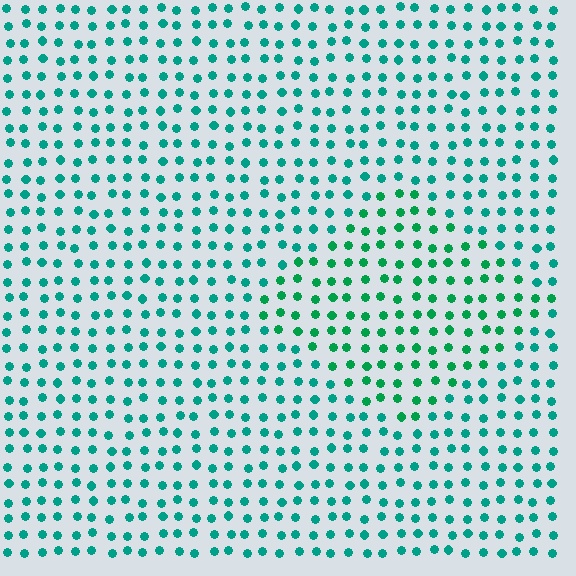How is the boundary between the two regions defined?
The boundary is defined purely by a slight shift in hue (about 24 degrees). Spacing, size, and orientation are identical on both sides.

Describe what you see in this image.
The image is filled with small teal elements in a uniform arrangement. A diamond-shaped region is visible where the elements are tinted to a slightly different hue, forming a subtle color boundary.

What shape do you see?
I see a diamond.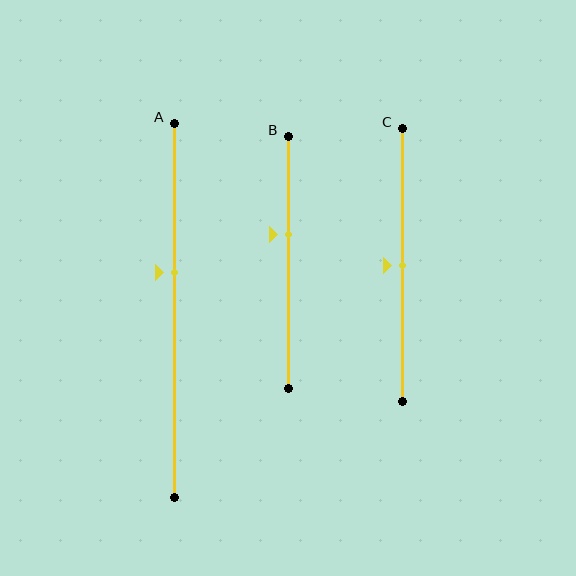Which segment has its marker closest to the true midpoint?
Segment C has its marker closest to the true midpoint.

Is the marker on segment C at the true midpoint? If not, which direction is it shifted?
Yes, the marker on segment C is at the true midpoint.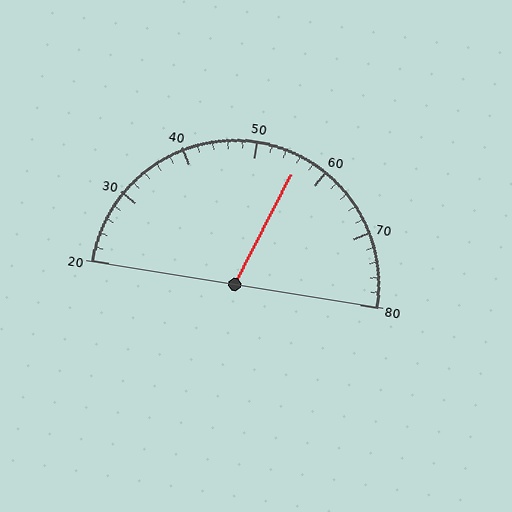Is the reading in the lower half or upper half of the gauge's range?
The reading is in the upper half of the range (20 to 80).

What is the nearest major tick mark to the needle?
The nearest major tick mark is 60.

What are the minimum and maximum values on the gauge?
The gauge ranges from 20 to 80.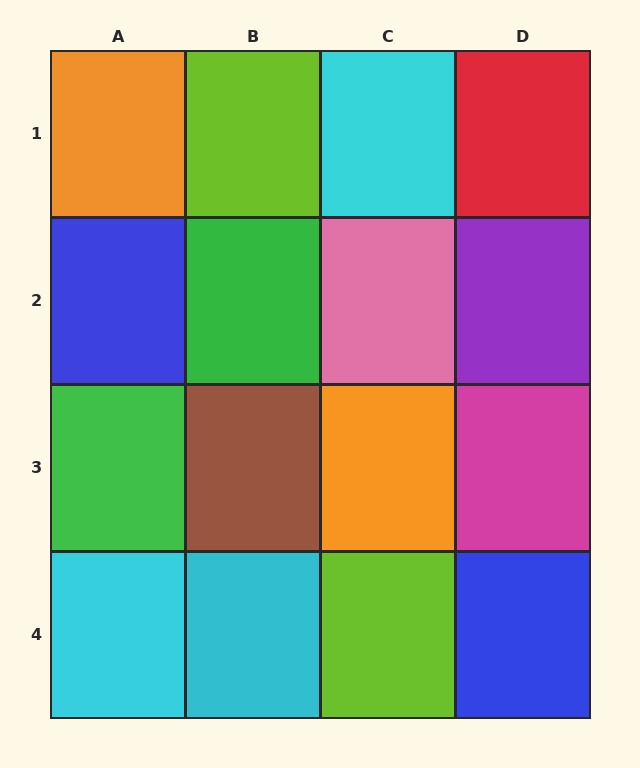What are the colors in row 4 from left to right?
Cyan, cyan, lime, blue.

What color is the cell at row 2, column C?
Pink.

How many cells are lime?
2 cells are lime.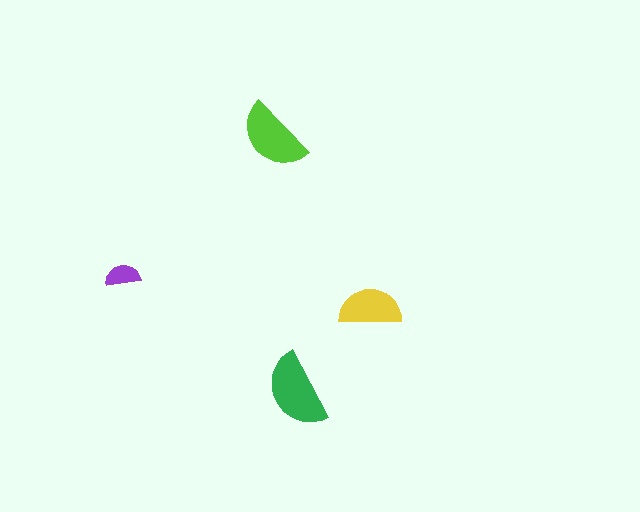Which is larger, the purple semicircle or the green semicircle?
The green one.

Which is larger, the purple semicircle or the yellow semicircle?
The yellow one.